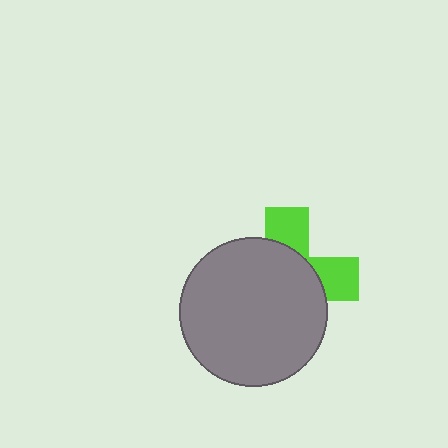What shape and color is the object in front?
The object in front is a gray circle.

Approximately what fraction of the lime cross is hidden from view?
Roughly 67% of the lime cross is hidden behind the gray circle.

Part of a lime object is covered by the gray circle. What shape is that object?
It is a cross.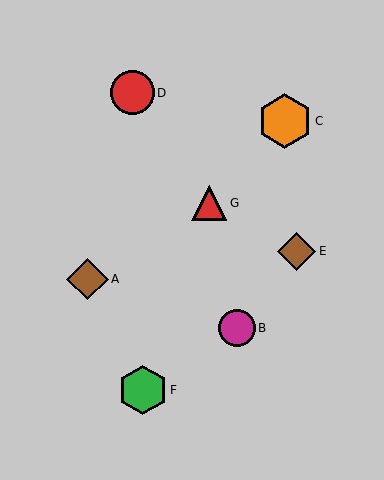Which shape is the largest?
The orange hexagon (labeled C) is the largest.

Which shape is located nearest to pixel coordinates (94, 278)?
The brown diamond (labeled A) at (87, 279) is nearest to that location.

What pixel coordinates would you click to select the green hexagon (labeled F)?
Click at (143, 390) to select the green hexagon F.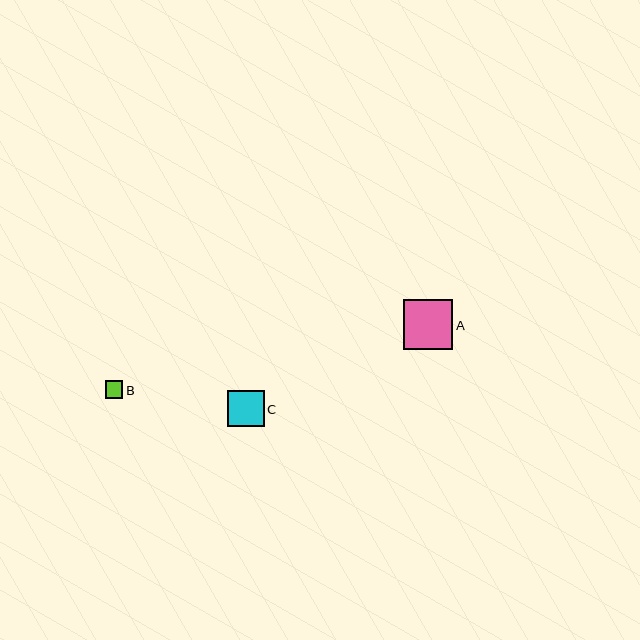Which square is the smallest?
Square B is the smallest with a size of approximately 18 pixels.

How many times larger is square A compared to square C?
Square A is approximately 1.4 times the size of square C.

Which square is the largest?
Square A is the largest with a size of approximately 50 pixels.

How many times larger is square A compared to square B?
Square A is approximately 2.8 times the size of square B.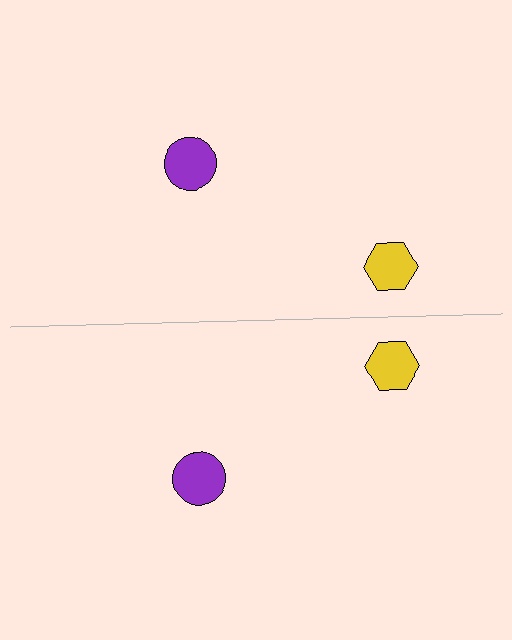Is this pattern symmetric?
Yes, this pattern has bilateral (reflection) symmetry.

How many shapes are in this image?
There are 4 shapes in this image.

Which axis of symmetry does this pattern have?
The pattern has a horizontal axis of symmetry running through the center of the image.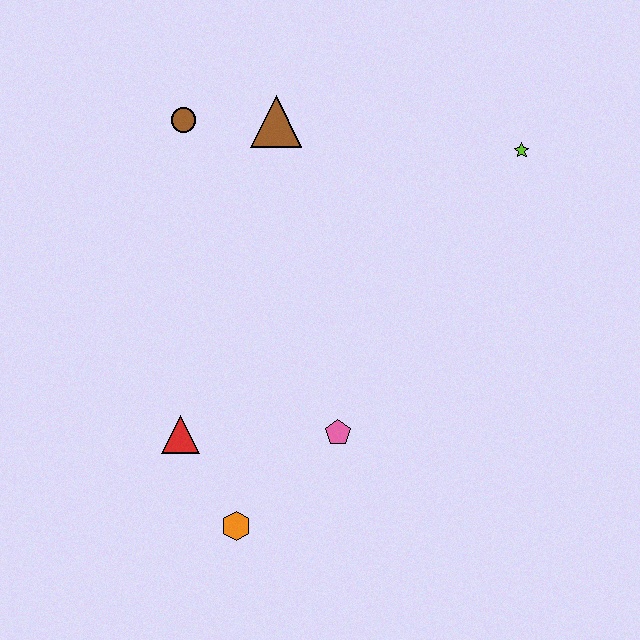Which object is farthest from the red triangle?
The lime star is farthest from the red triangle.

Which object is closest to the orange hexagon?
The red triangle is closest to the orange hexagon.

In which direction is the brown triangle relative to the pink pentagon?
The brown triangle is above the pink pentagon.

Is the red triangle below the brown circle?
Yes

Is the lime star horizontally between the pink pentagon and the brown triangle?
No